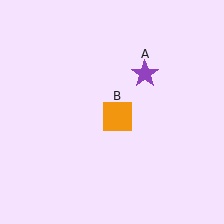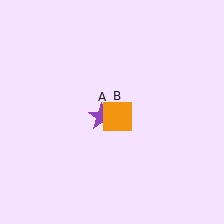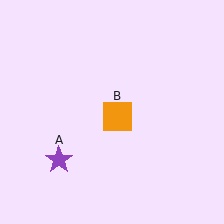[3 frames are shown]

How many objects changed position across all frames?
1 object changed position: purple star (object A).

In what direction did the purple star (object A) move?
The purple star (object A) moved down and to the left.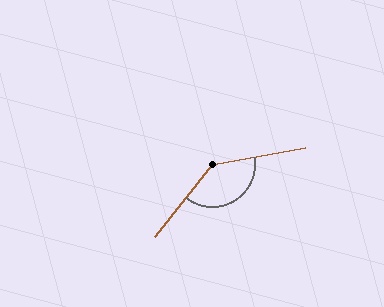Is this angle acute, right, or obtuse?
It is obtuse.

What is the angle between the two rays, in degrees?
Approximately 139 degrees.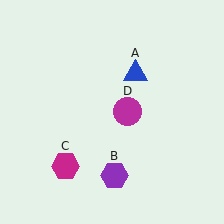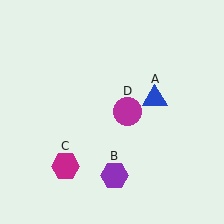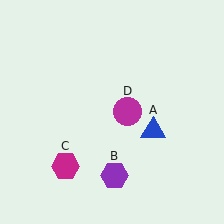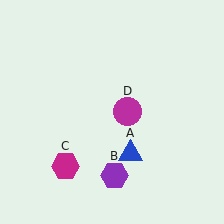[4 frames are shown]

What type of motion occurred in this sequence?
The blue triangle (object A) rotated clockwise around the center of the scene.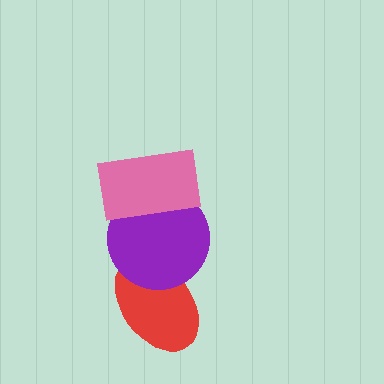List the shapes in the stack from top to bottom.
From top to bottom: the pink rectangle, the purple circle, the red ellipse.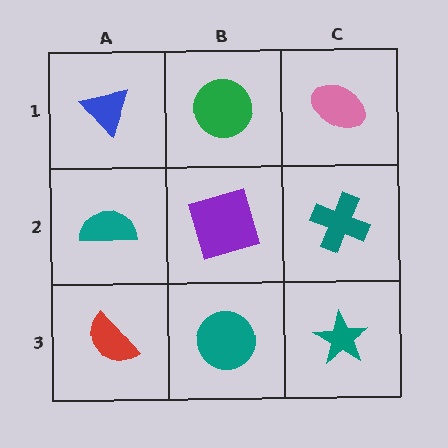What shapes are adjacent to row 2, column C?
A pink ellipse (row 1, column C), a teal star (row 3, column C), a purple square (row 2, column B).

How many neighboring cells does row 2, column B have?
4.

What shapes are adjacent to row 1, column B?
A purple square (row 2, column B), a blue triangle (row 1, column A), a pink ellipse (row 1, column C).